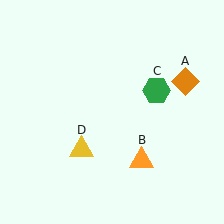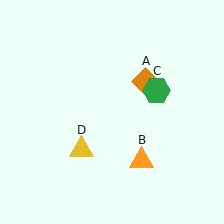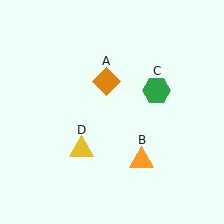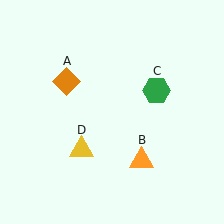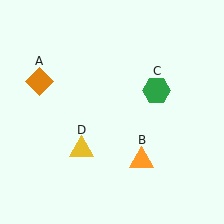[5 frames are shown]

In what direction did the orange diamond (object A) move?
The orange diamond (object A) moved left.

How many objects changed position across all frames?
1 object changed position: orange diamond (object A).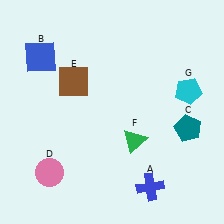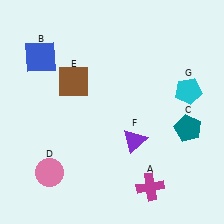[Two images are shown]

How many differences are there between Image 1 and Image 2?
There are 2 differences between the two images.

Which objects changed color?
A changed from blue to magenta. F changed from green to purple.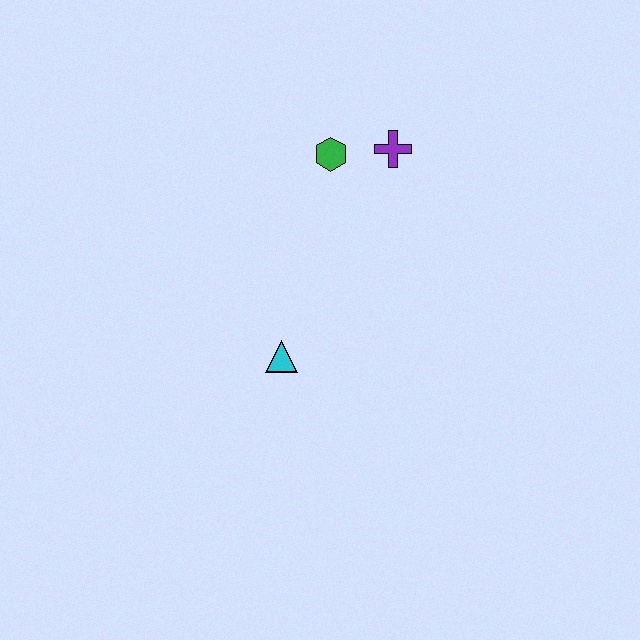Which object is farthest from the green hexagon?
The cyan triangle is farthest from the green hexagon.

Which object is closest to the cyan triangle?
The green hexagon is closest to the cyan triangle.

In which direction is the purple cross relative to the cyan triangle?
The purple cross is above the cyan triangle.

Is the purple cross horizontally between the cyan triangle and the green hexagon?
No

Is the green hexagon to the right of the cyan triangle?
Yes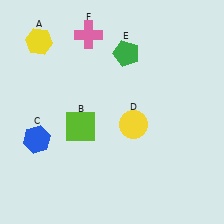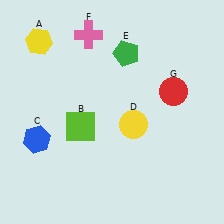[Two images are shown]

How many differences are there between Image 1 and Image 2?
There is 1 difference between the two images.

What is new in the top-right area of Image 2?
A red circle (G) was added in the top-right area of Image 2.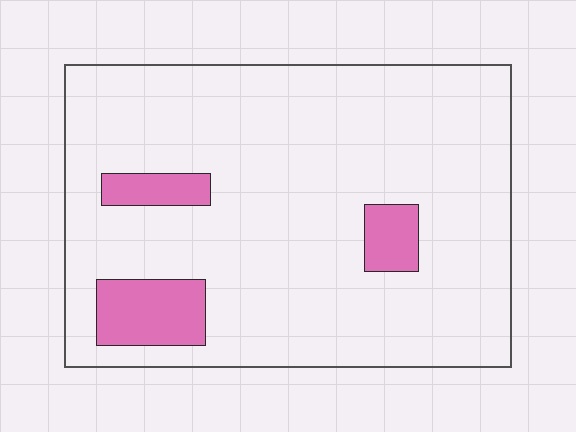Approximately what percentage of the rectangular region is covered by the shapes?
Approximately 10%.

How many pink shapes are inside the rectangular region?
3.